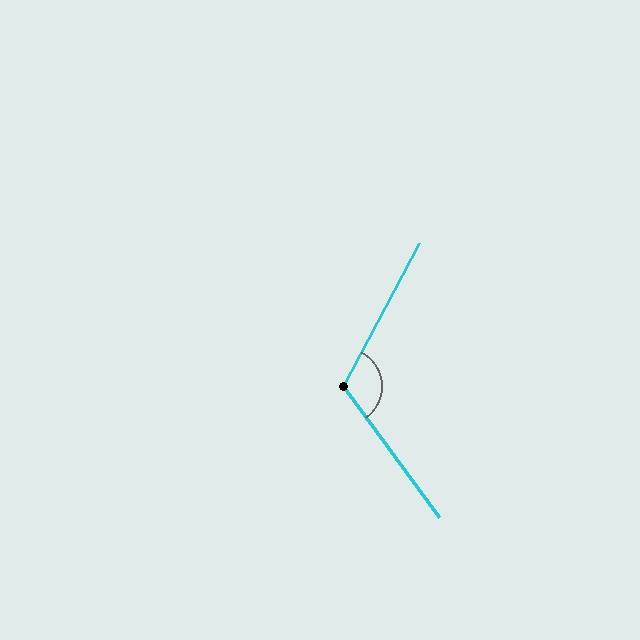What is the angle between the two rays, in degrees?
Approximately 116 degrees.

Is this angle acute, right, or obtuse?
It is obtuse.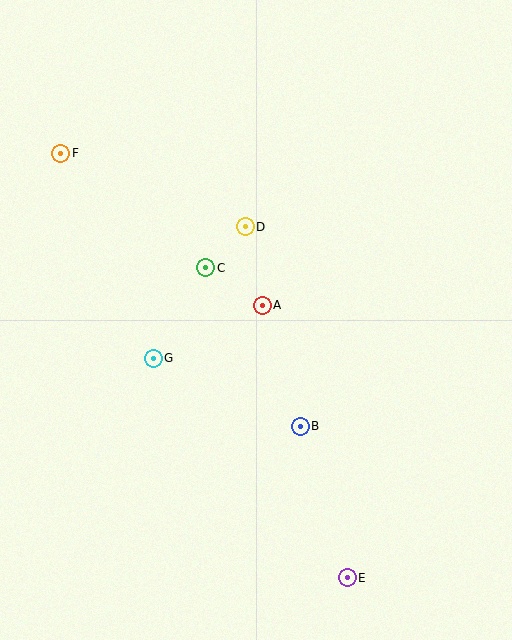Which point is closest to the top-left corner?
Point F is closest to the top-left corner.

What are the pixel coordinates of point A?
Point A is at (262, 305).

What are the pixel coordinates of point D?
Point D is at (245, 227).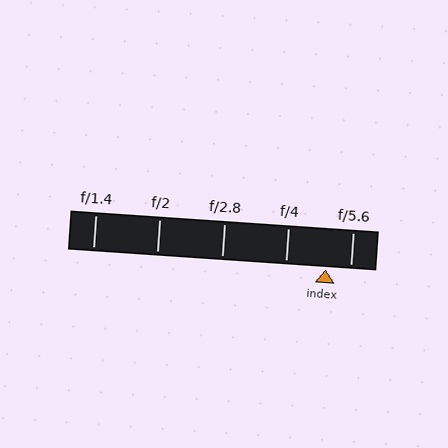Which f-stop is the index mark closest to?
The index mark is closest to f/5.6.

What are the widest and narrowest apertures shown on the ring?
The widest aperture shown is f/1.4 and the narrowest is f/5.6.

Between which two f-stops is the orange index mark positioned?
The index mark is between f/4 and f/5.6.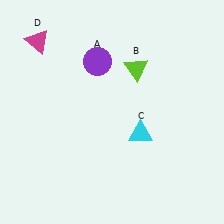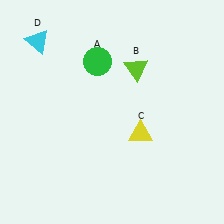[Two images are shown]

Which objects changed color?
A changed from purple to green. C changed from cyan to yellow. D changed from magenta to cyan.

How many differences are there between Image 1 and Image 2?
There are 3 differences between the two images.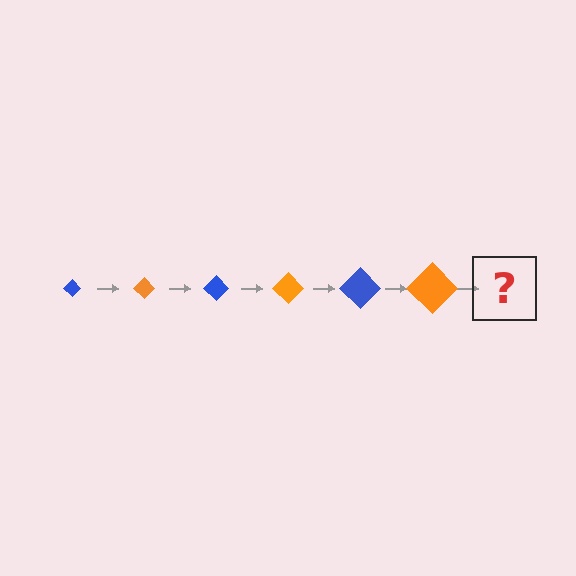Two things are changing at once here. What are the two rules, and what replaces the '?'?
The two rules are that the diamond grows larger each step and the color cycles through blue and orange. The '?' should be a blue diamond, larger than the previous one.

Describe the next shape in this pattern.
It should be a blue diamond, larger than the previous one.